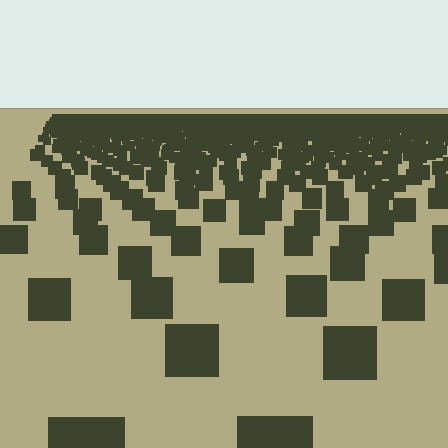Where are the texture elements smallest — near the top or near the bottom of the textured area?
Near the top.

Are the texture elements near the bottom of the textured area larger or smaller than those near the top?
Larger. Near the bottom, elements are closer to the viewer and appear at a bigger on-screen size.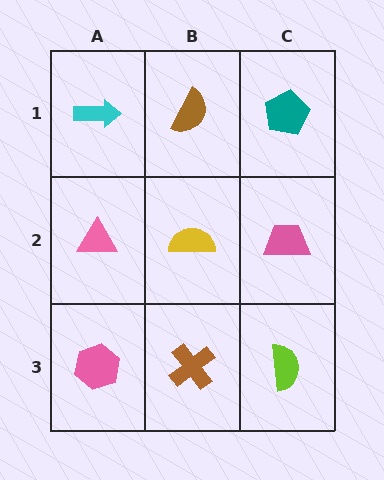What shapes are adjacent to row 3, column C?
A pink trapezoid (row 2, column C), a brown cross (row 3, column B).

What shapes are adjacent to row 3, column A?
A pink triangle (row 2, column A), a brown cross (row 3, column B).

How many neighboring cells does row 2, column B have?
4.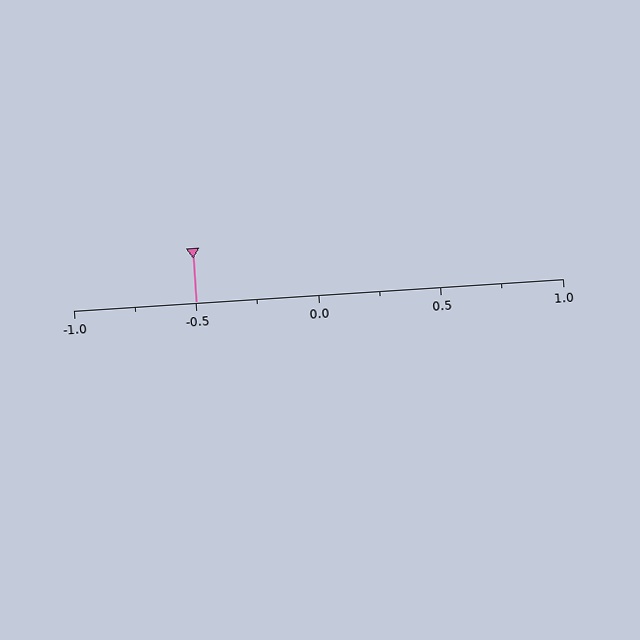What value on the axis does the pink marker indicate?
The marker indicates approximately -0.5.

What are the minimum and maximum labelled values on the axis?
The axis runs from -1.0 to 1.0.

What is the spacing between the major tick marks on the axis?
The major ticks are spaced 0.5 apart.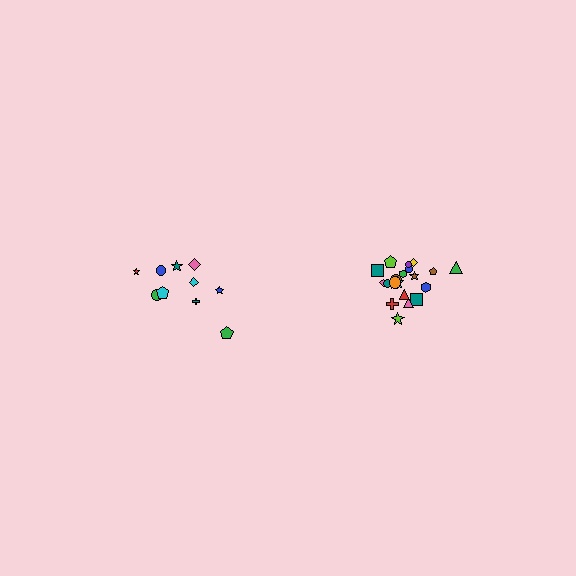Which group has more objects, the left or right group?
The right group.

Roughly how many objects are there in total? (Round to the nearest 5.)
Roughly 30 objects in total.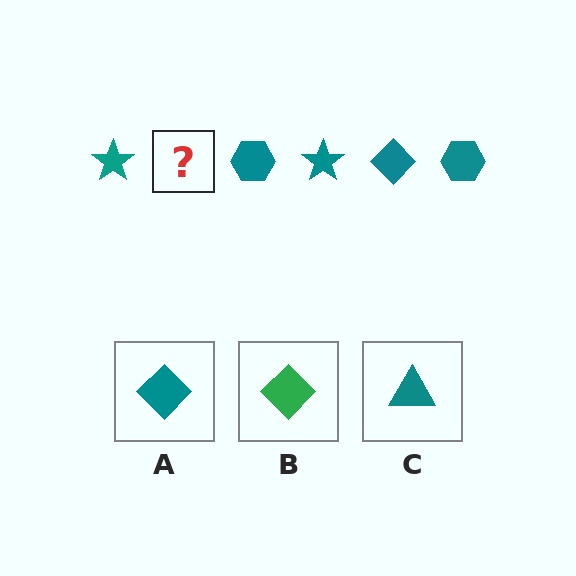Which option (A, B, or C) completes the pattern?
A.